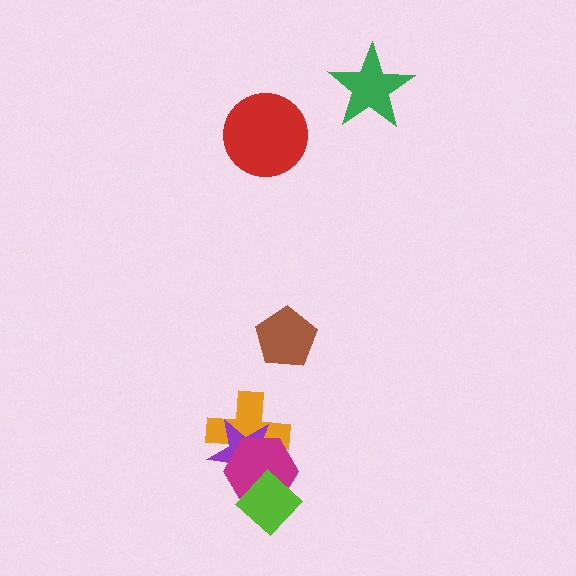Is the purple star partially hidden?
Yes, it is partially covered by another shape.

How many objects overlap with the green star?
0 objects overlap with the green star.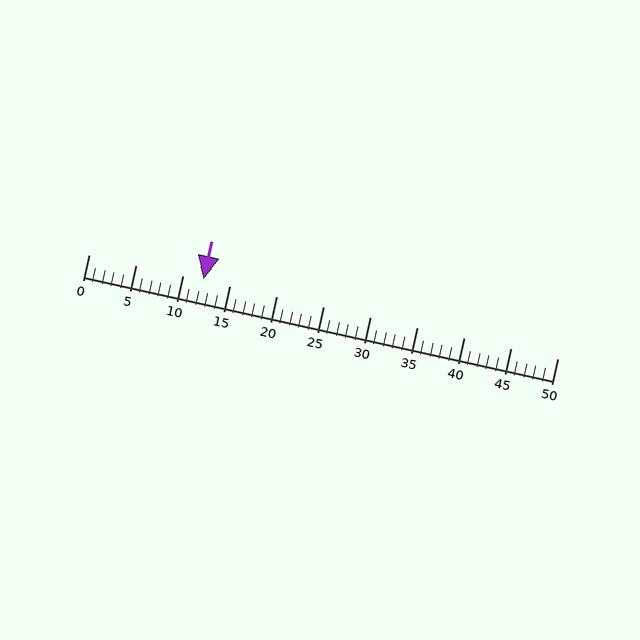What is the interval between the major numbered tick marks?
The major tick marks are spaced 5 units apart.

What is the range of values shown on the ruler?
The ruler shows values from 0 to 50.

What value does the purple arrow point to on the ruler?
The purple arrow points to approximately 12.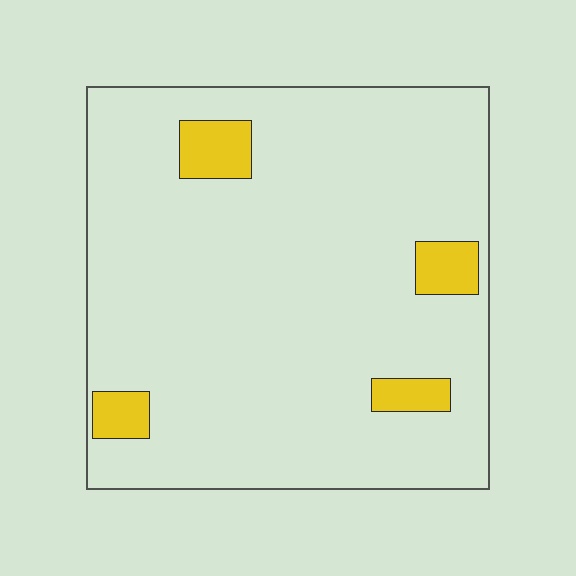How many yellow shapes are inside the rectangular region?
4.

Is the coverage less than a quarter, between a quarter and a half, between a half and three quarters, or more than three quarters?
Less than a quarter.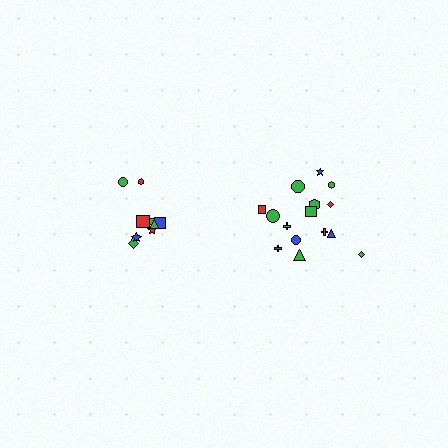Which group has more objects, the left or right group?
The right group.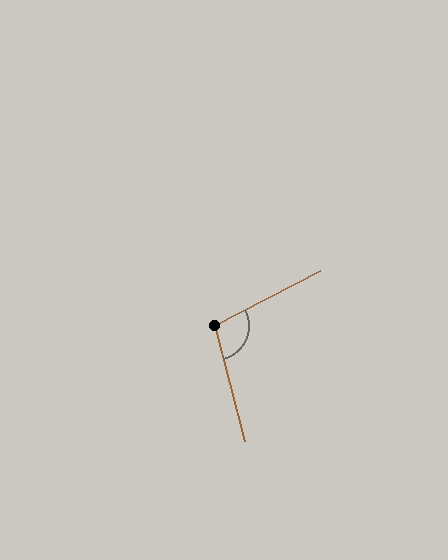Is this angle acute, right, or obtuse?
It is obtuse.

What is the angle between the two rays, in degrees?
Approximately 104 degrees.